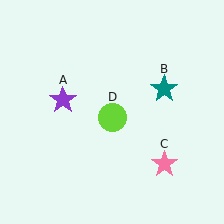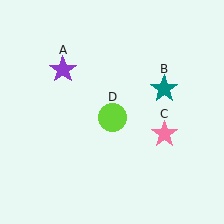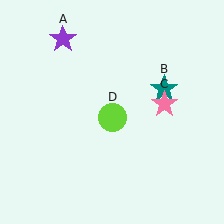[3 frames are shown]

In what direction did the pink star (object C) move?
The pink star (object C) moved up.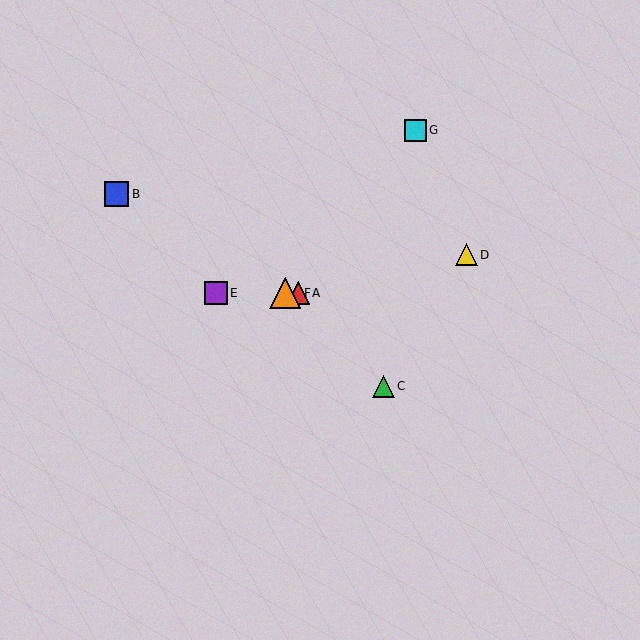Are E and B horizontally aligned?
No, E is at y≈293 and B is at y≈194.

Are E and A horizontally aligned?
Yes, both are at y≈293.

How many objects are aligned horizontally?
3 objects (A, E, F) are aligned horizontally.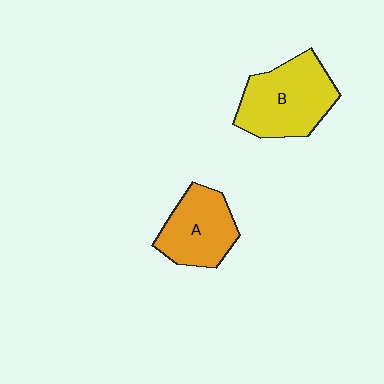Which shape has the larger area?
Shape B (yellow).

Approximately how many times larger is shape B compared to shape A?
Approximately 1.3 times.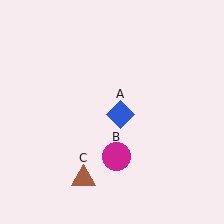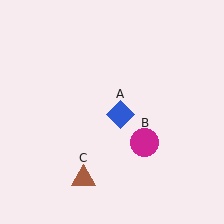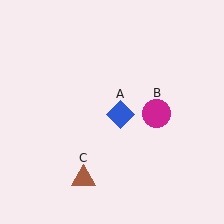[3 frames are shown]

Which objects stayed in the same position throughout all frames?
Blue diamond (object A) and brown triangle (object C) remained stationary.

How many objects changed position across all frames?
1 object changed position: magenta circle (object B).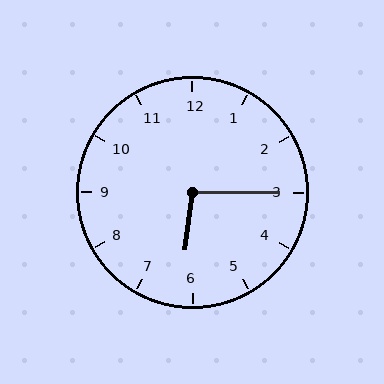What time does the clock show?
6:15.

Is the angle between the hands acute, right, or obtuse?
It is obtuse.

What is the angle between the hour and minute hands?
Approximately 98 degrees.